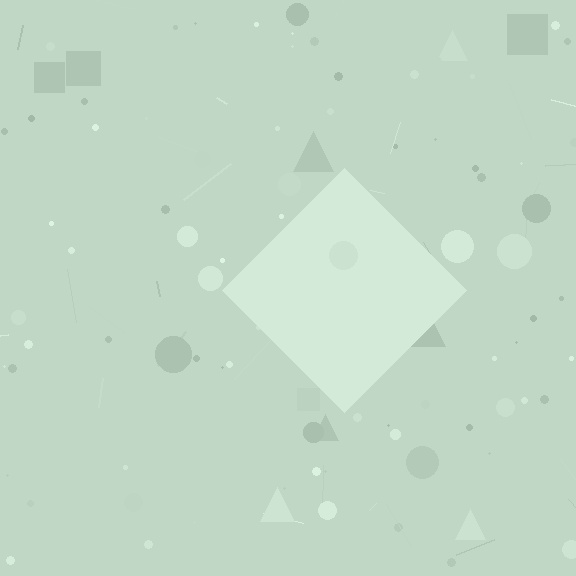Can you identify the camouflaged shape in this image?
The camouflaged shape is a diamond.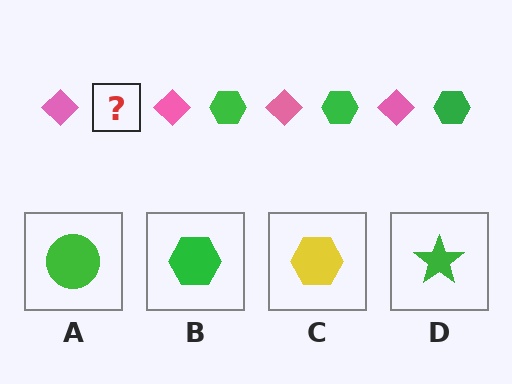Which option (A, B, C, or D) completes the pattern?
B.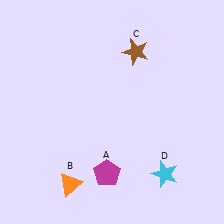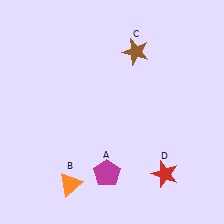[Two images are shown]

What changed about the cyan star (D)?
In Image 1, D is cyan. In Image 2, it changed to red.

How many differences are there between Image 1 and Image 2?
There is 1 difference between the two images.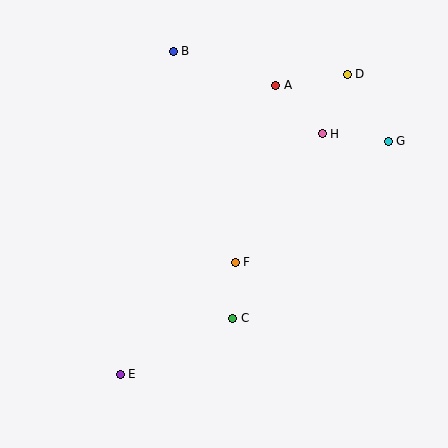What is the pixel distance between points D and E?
The distance between D and E is 376 pixels.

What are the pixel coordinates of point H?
Point H is at (322, 134).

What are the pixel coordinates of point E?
Point E is at (120, 374).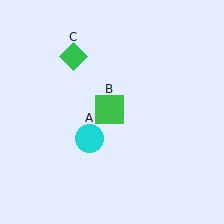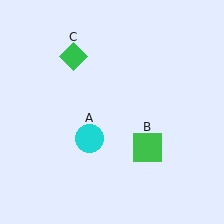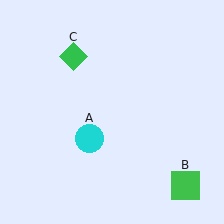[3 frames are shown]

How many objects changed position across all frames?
1 object changed position: green square (object B).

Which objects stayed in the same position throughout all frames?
Cyan circle (object A) and green diamond (object C) remained stationary.